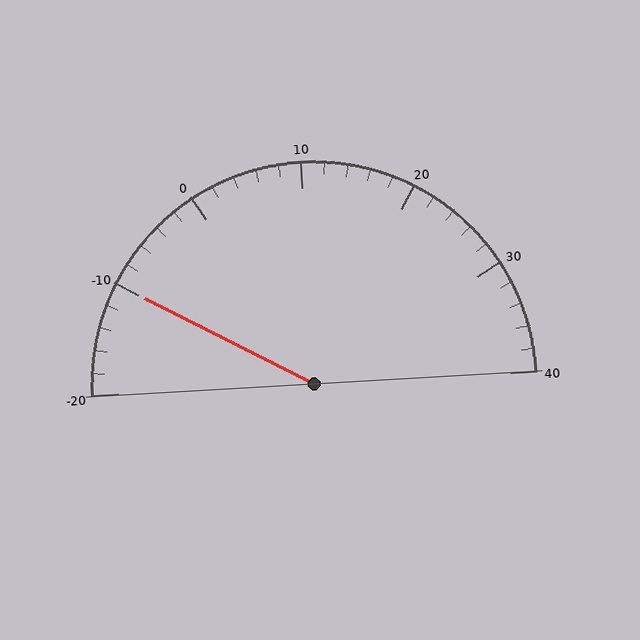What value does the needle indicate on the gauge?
The needle indicates approximately -10.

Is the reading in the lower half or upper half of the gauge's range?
The reading is in the lower half of the range (-20 to 40).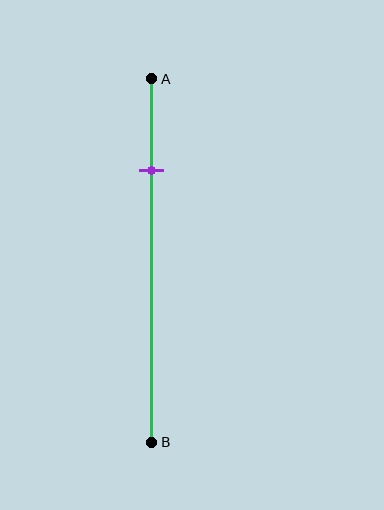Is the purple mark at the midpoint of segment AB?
No, the mark is at about 25% from A, not at the 50% midpoint.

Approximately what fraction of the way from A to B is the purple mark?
The purple mark is approximately 25% of the way from A to B.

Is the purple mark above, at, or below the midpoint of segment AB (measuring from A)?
The purple mark is above the midpoint of segment AB.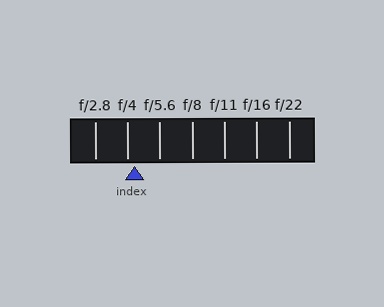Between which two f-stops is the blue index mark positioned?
The index mark is between f/4 and f/5.6.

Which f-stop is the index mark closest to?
The index mark is closest to f/4.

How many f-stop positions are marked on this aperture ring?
There are 7 f-stop positions marked.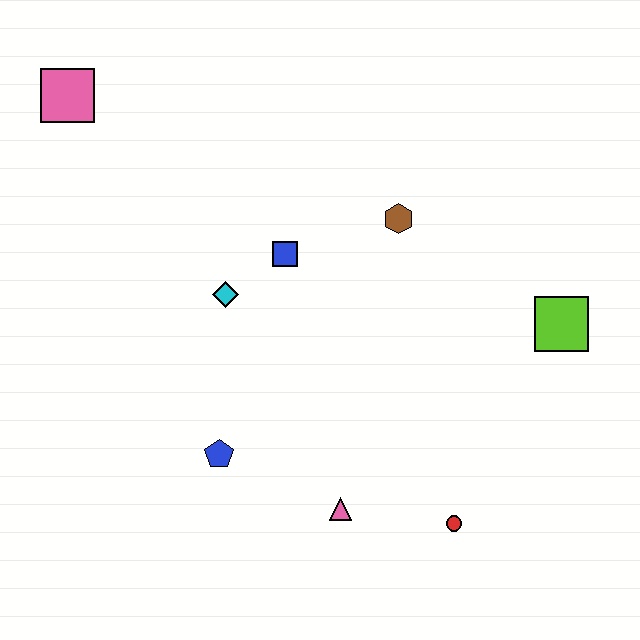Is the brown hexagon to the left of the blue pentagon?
No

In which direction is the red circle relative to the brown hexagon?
The red circle is below the brown hexagon.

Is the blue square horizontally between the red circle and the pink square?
Yes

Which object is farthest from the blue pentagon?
The pink square is farthest from the blue pentagon.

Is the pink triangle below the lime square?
Yes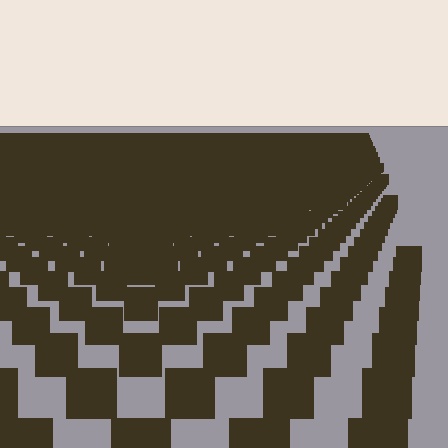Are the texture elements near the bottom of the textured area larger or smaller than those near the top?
Larger. Near the bottom, elements are closer to the viewer and appear at a bigger on-screen size.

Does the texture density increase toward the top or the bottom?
Density increases toward the top.